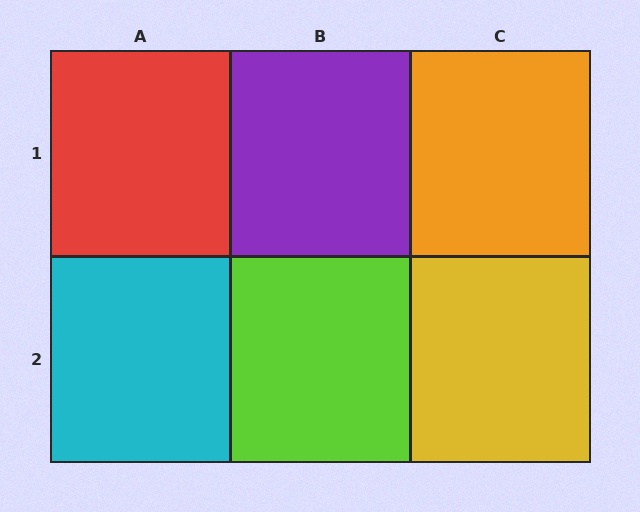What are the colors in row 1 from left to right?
Red, purple, orange.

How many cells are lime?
1 cell is lime.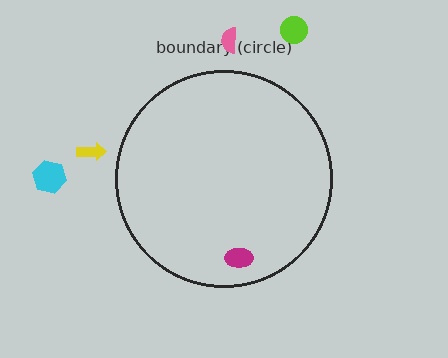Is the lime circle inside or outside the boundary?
Outside.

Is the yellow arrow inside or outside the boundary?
Outside.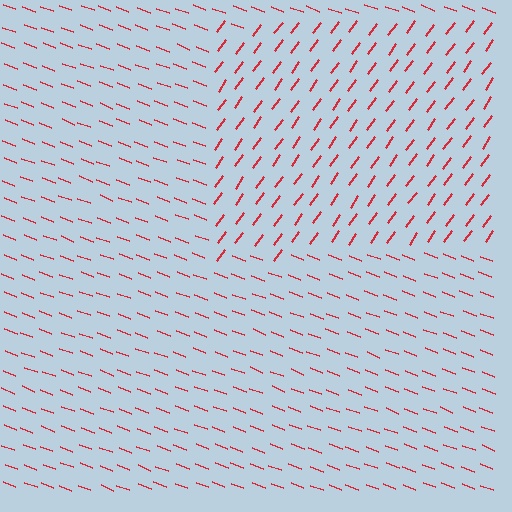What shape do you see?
I see a rectangle.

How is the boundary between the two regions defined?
The boundary is defined purely by a change in line orientation (approximately 75 degrees difference). All lines are the same color and thickness.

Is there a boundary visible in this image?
Yes, there is a texture boundary formed by a change in line orientation.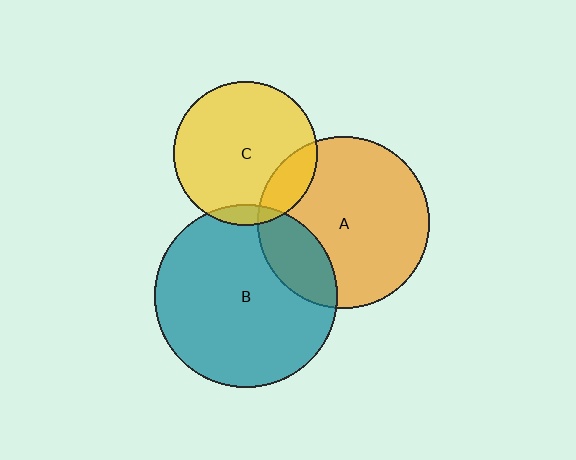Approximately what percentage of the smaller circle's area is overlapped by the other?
Approximately 20%.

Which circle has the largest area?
Circle B (teal).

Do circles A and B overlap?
Yes.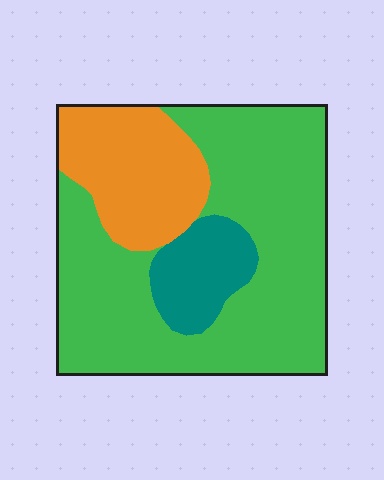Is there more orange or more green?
Green.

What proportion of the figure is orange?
Orange takes up about one quarter (1/4) of the figure.